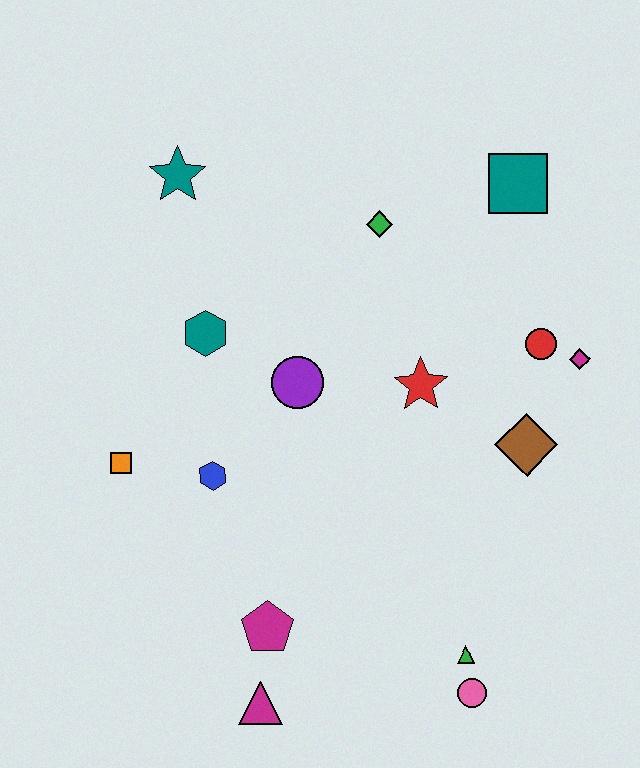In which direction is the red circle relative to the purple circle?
The red circle is to the right of the purple circle.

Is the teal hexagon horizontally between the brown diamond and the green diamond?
No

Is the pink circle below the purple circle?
Yes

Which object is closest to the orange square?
The blue hexagon is closest to the orange square.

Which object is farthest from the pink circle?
The teal star is farthest from the pink circle.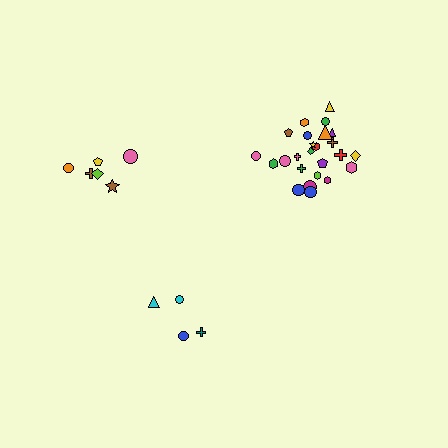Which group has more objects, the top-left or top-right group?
The top-right group.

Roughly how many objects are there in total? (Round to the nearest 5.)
Roughly 35 objects in total.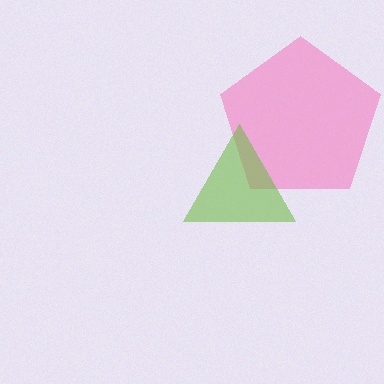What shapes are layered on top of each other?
The layered shapes are: a pink pentagon, a lime triangle.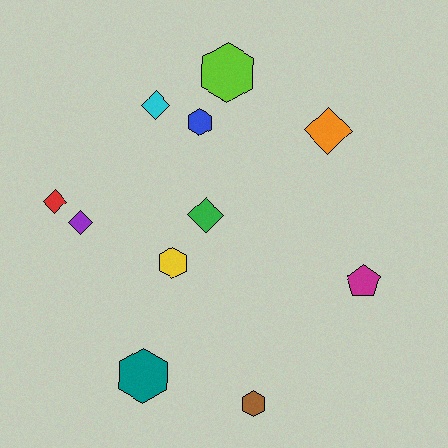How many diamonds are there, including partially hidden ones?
There are 5 diamonds.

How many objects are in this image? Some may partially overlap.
There are 11 objects.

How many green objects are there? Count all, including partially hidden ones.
There is 1 green object.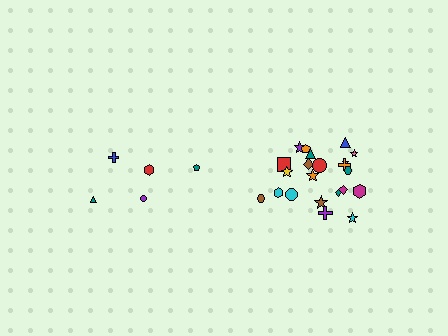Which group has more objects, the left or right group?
The right group.